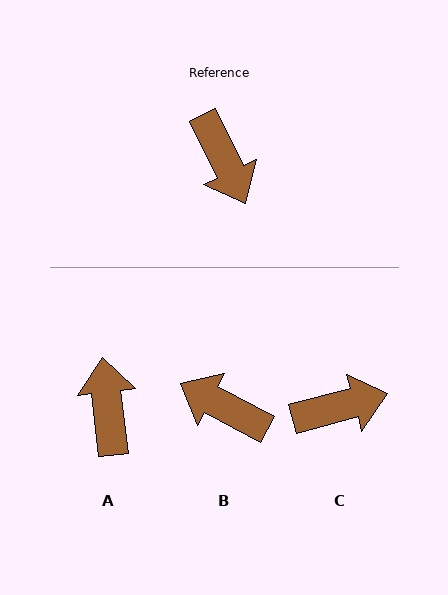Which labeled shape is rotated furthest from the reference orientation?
A, about 161 degrees away.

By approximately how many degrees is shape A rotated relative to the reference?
Approximately 161 degrees counter-clockwise.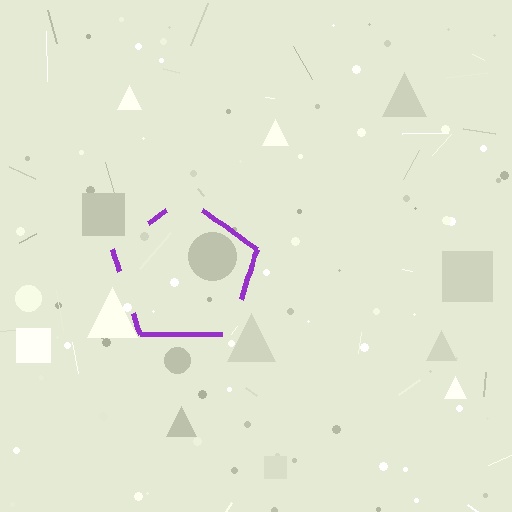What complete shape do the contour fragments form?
The contour fragments form a pentagon.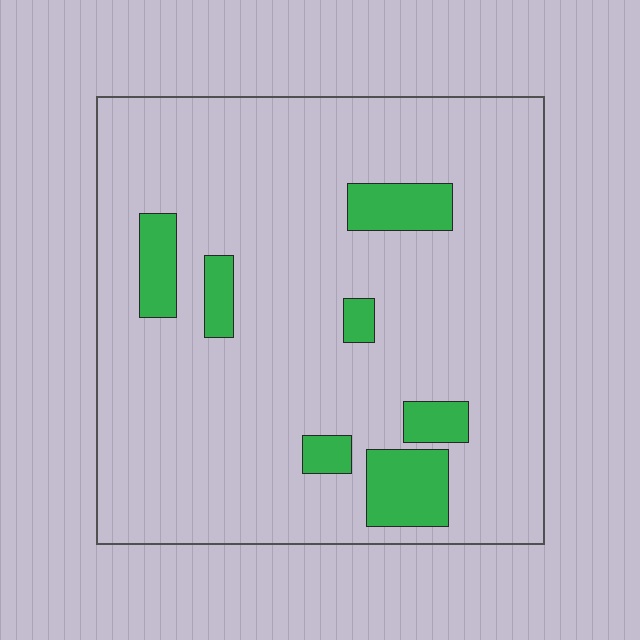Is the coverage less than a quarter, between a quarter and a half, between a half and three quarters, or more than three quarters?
Less than a quarter.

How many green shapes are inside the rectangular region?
7.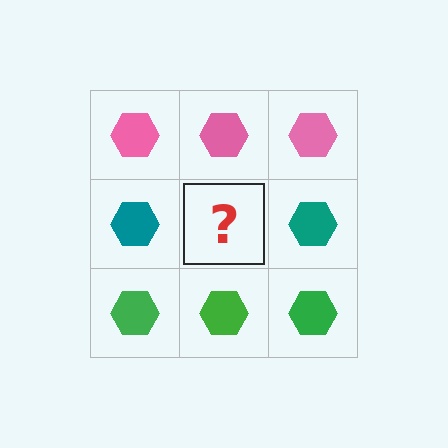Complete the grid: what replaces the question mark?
The question mark should be replaced with a teal hexagon.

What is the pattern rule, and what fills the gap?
The rule is that each row has a consistent color. The gap should be filled with a teal hexagon.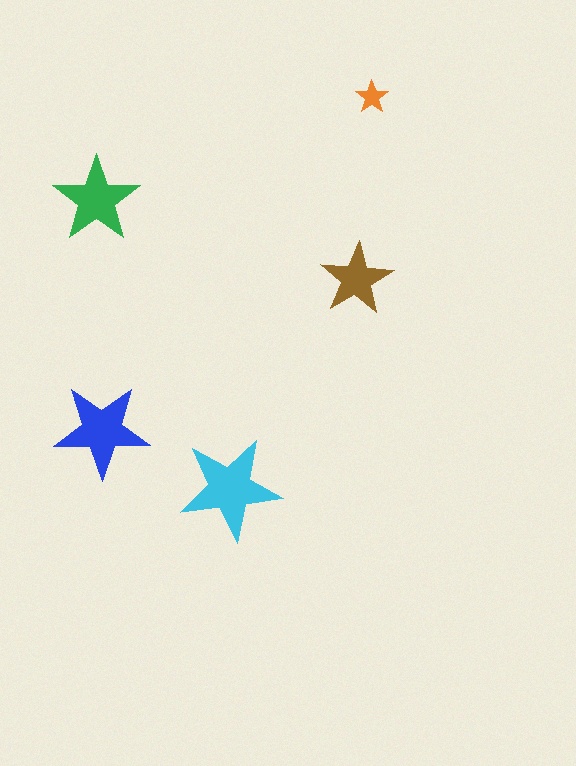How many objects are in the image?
There are 5 objects in the image.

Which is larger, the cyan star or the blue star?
The cyan one.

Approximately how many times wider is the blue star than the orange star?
About 3 times wider.